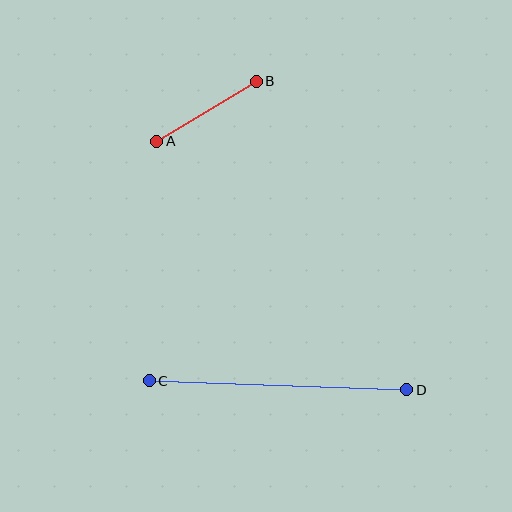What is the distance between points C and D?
The distance is approximately 258 pixels.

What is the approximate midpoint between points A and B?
The midpoint is at approximately (206, 111) pixels.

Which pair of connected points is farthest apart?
Points C and D are farthest apart.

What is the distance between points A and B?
The distance is approximately 116 pixels.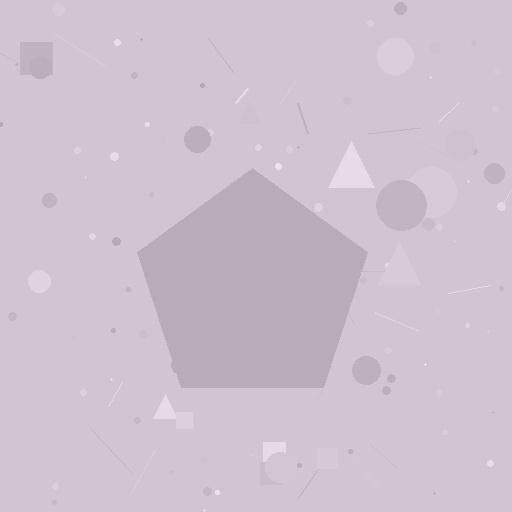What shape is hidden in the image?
A pentagon is hidden in the image.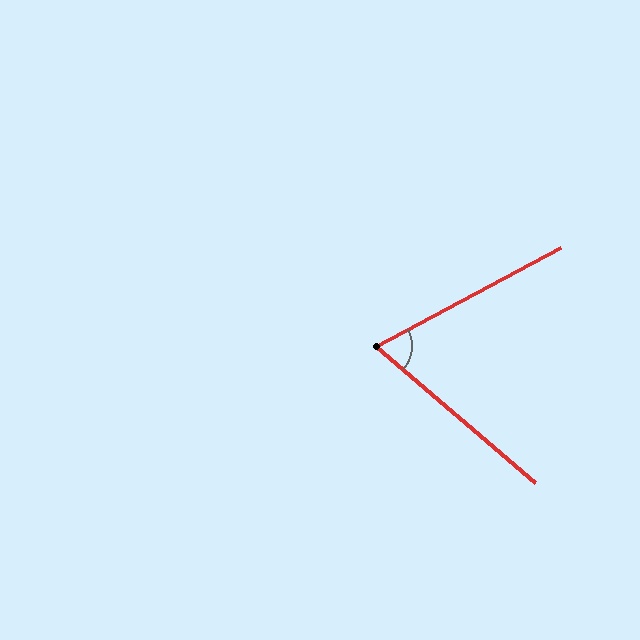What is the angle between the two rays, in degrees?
Approximately 69 degrees.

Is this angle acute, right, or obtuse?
It is acute.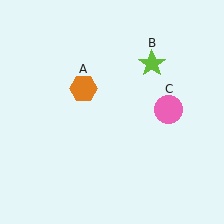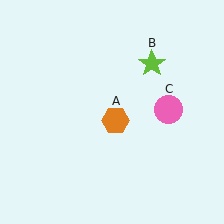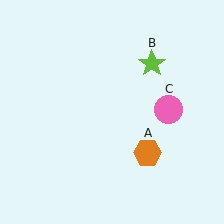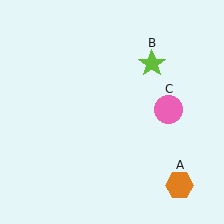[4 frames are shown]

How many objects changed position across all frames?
1 object changed position: orange hexagon (object A).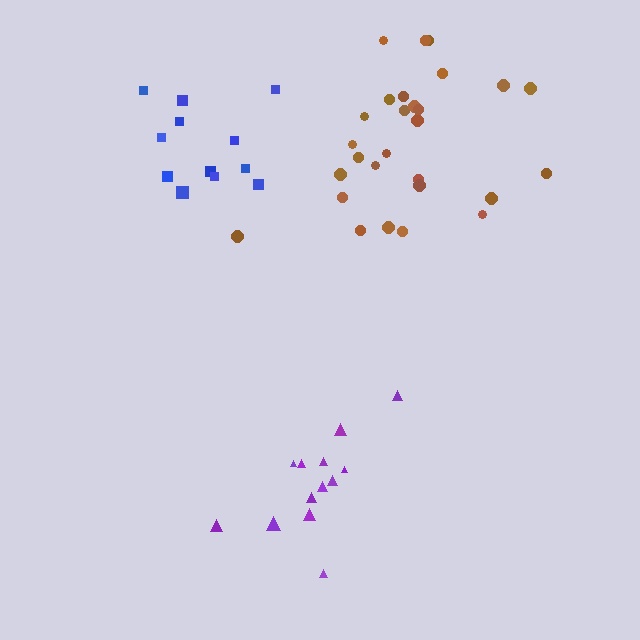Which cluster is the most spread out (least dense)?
Blue.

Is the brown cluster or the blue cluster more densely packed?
Brown.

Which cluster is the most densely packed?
Brown.